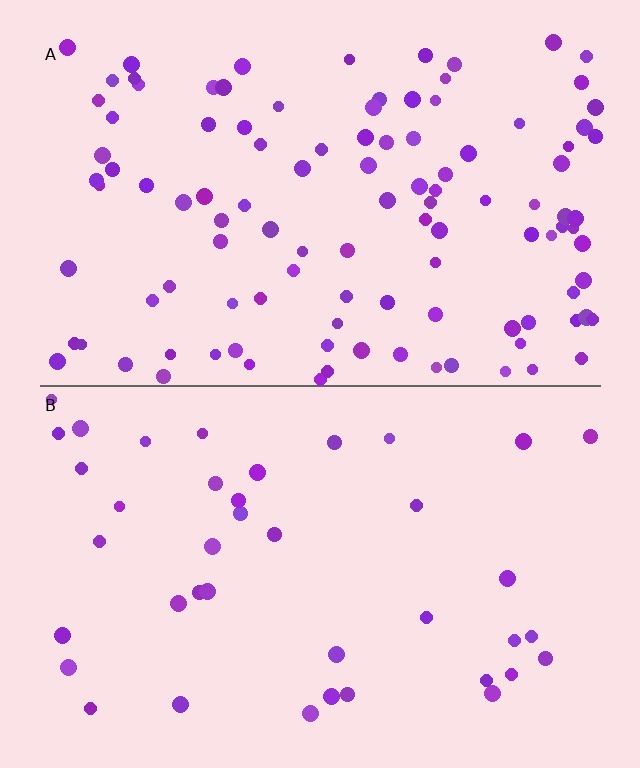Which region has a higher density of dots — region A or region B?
A (the top).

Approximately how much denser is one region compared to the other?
Approximately 2.7× — region A over region B.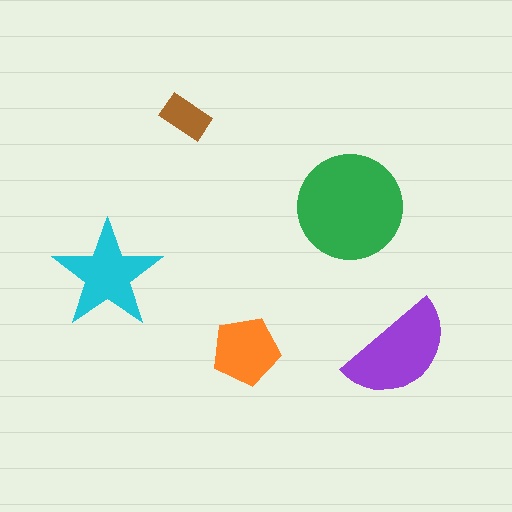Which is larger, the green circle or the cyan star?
The green circle.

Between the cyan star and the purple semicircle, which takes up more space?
The purple semicircle.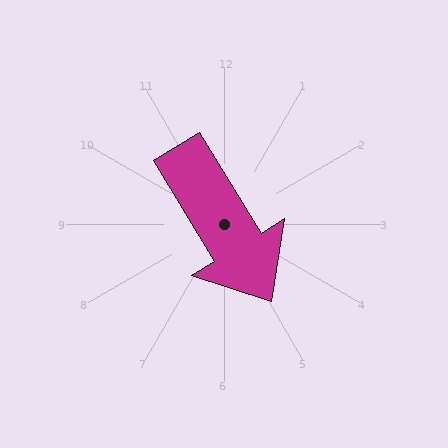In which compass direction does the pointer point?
Southeast.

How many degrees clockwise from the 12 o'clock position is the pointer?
Approximately 149 degrees.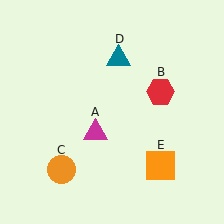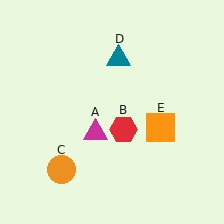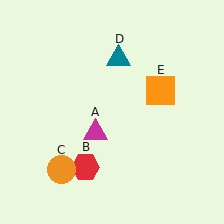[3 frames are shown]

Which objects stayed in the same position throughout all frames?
Magenta triangle (object A) and orange circle (object C) and teal triangle (object D) remained stationary.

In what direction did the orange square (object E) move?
The orange square (object E) moved up.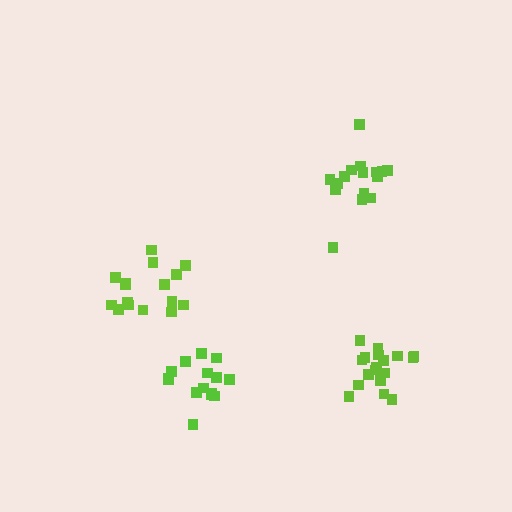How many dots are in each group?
Group 1: 19 dots, Group 2: 15 dots, Group 3: 16 dots, Group 4: 16 dots (66 total).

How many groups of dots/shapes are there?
There are 4 groups.